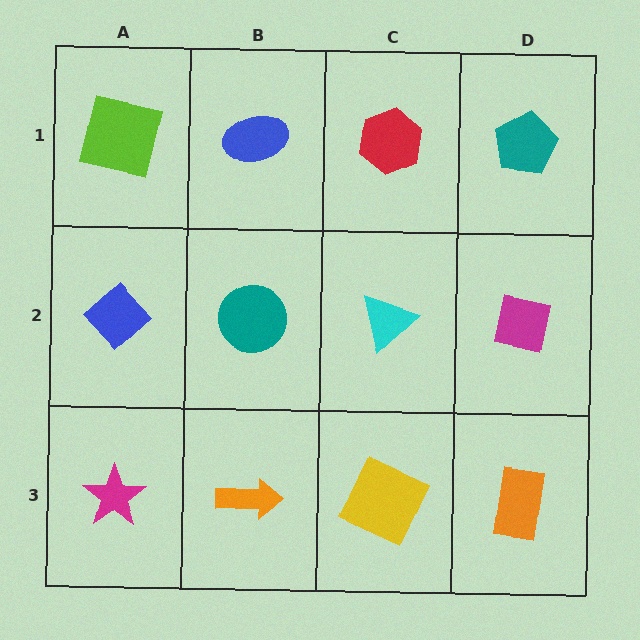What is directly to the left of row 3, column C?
An orange arrow.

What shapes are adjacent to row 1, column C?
A cyan triangle (row 2, column C), a blue ellipse (row 1, column B), a teal pentagon (row 1, column D).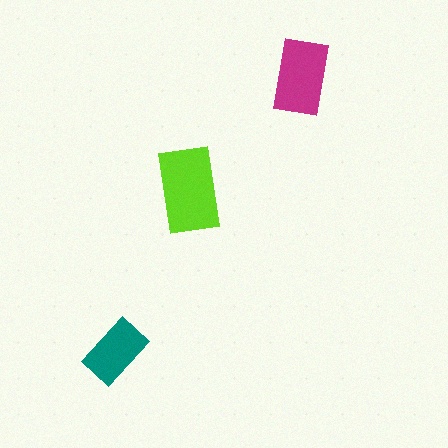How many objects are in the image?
There are 3 objects in the image.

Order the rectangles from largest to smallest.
the lime one, the magenta one, the teal one.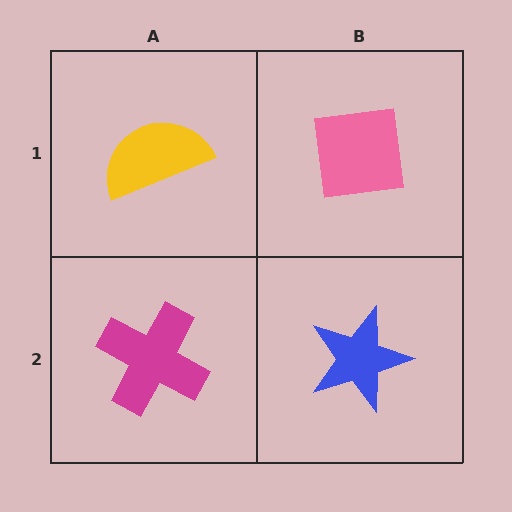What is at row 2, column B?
A blue star.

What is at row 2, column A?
A magenta cross.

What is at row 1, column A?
A yellow semicircle.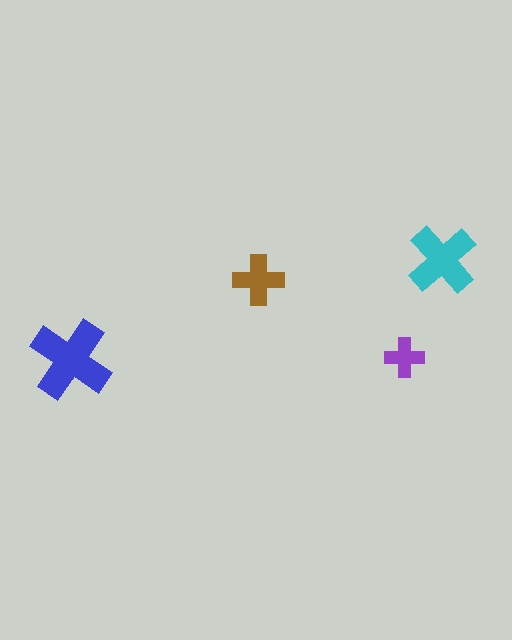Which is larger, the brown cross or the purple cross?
The brown one.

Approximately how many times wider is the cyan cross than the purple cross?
About 2 times wider.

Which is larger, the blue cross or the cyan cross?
The blue one.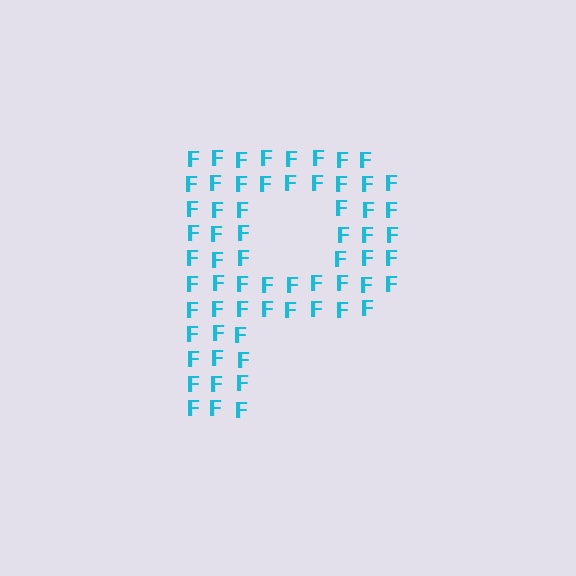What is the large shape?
The large shape is the letter P.